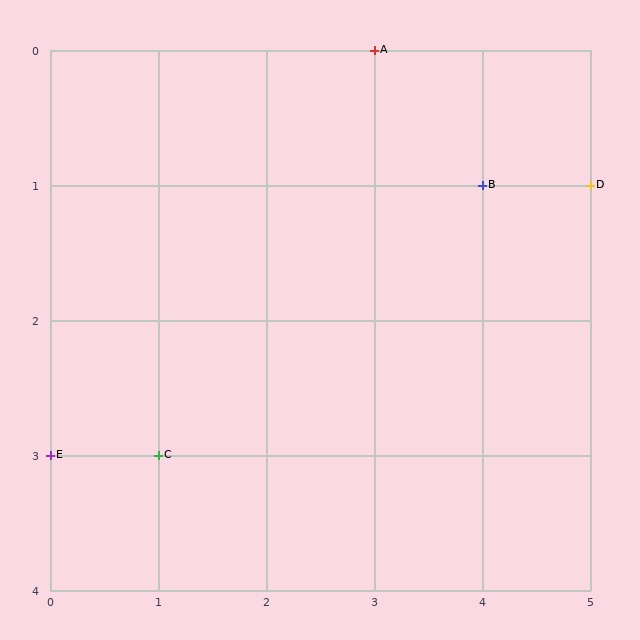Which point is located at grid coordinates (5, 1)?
Point D is at (5, 1).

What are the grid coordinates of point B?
Point B is at grid coordinates (4, 1).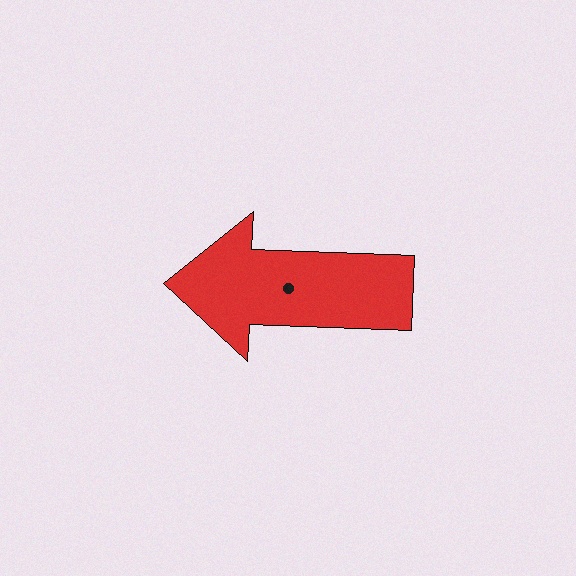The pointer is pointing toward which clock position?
Roughly 9 o'clock.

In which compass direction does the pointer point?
West.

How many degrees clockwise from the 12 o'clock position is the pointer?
Approximately 272 degrees.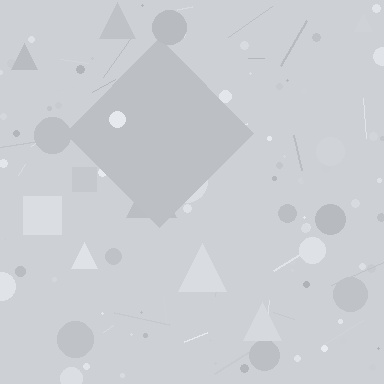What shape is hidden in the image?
A diamond is hidden in the image.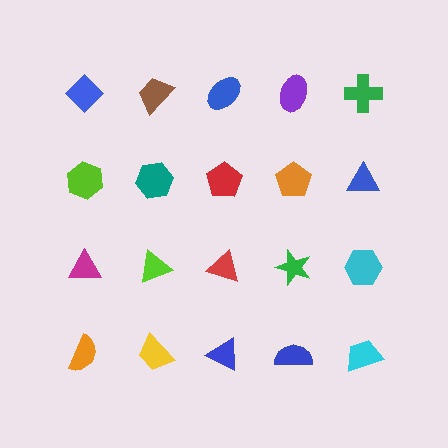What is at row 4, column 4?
A blue semicircle.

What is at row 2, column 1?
A lime hexagon.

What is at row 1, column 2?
A brown trapezoid.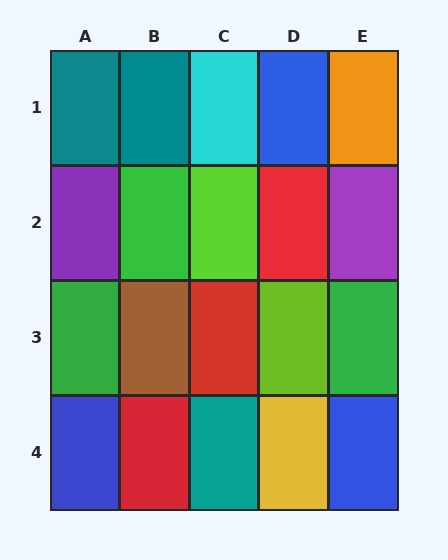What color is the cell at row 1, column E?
Orange.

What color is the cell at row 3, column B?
Brown.